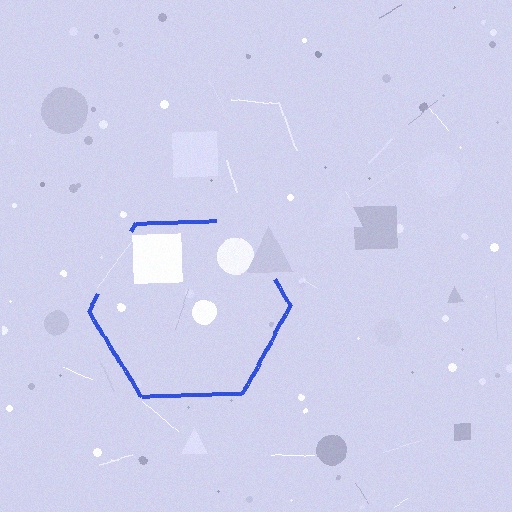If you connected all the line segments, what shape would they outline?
They would outline a hexagon.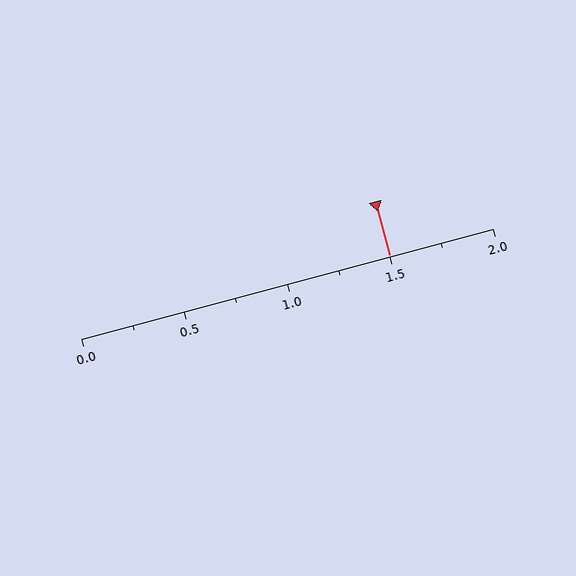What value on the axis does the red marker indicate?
The marker indicates approximately 1.5.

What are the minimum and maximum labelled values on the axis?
The axis runs from 0.0 to 2.0.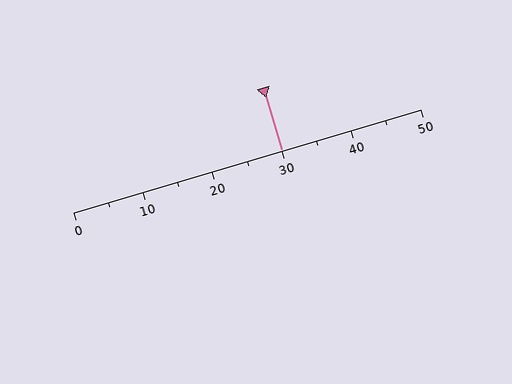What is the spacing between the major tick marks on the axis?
The major ticks are spaced 10 apart.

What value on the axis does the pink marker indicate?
The marker indicates approximately 30.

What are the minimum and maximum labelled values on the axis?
The axis runs from 0 to 50.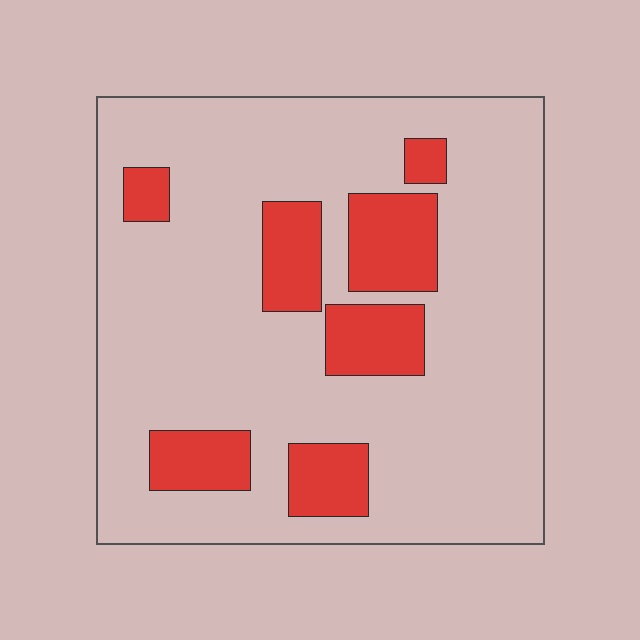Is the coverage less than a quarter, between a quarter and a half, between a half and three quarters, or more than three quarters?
Less than a quarter.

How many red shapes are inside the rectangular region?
7.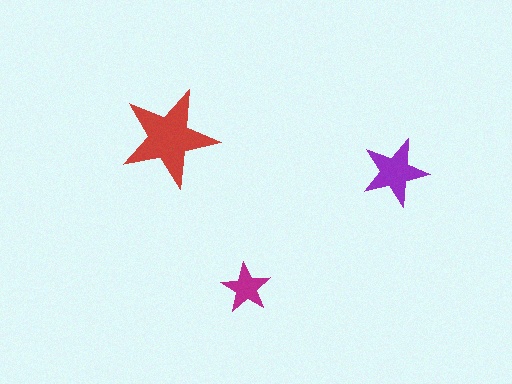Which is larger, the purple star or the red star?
The red one.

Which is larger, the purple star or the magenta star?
The purple one.